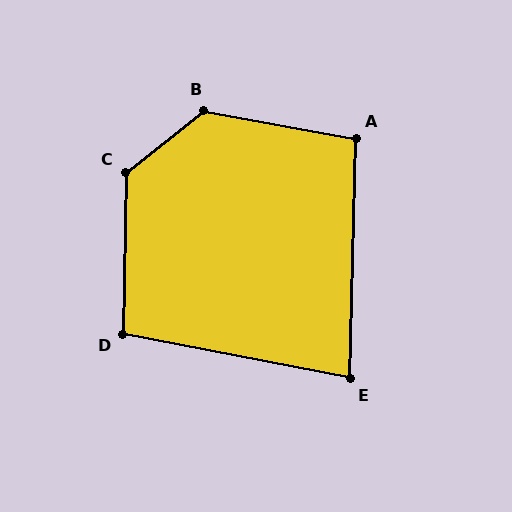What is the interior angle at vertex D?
Approximately 100 degrees (obtuse).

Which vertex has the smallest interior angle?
E, at approximately 81 degrees.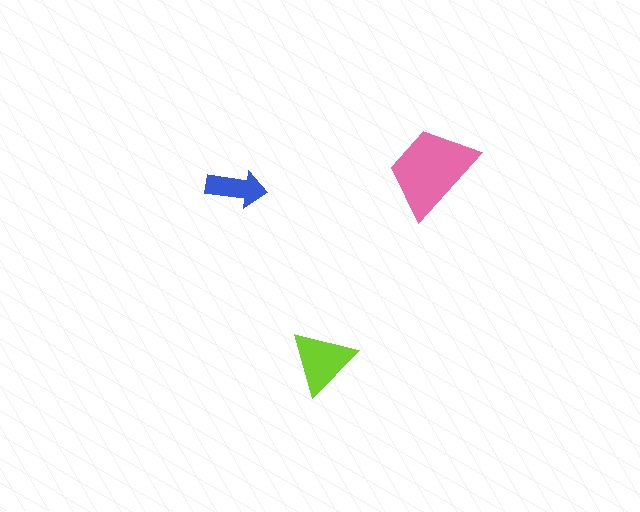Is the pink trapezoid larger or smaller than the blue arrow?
Larger.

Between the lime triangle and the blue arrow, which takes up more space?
The lime triangle.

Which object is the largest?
The pink trapezoid.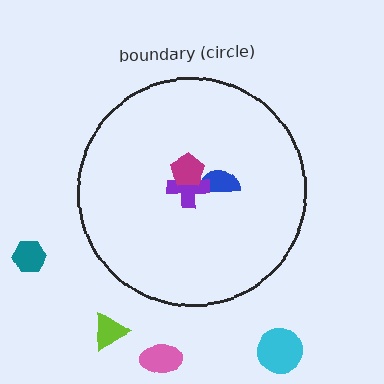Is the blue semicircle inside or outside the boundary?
Inside.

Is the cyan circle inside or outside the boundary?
Outside.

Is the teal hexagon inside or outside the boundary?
Outside.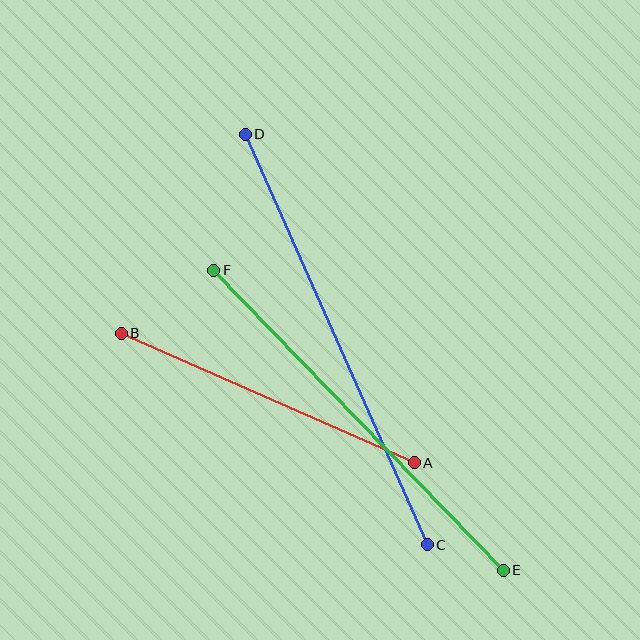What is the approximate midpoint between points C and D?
The midpoint is at approximately (336, 340) pixels.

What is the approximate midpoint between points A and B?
The midpoint is at approximately (268, 398) pixels.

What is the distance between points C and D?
The distance is approximately 449 pixels.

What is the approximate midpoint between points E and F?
The midpoint is at approximately (359, 420) pixels.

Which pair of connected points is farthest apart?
Points C and D are farthest apart.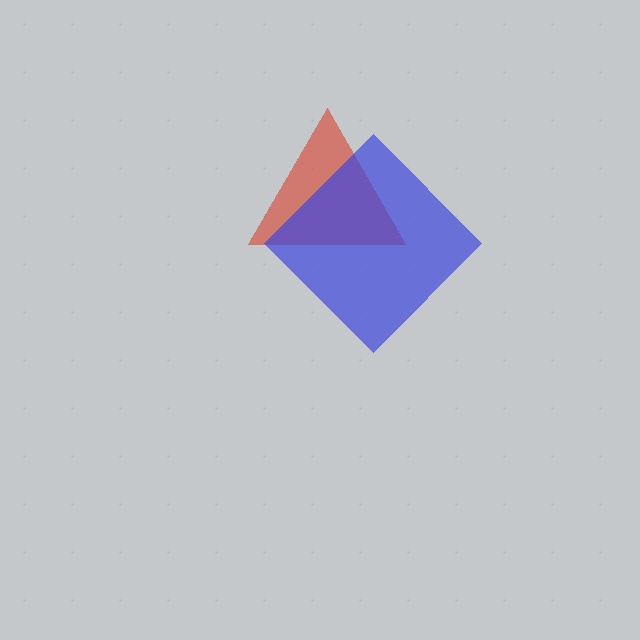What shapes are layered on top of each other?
The layered shapes are: a red triangle, a blue diamond.